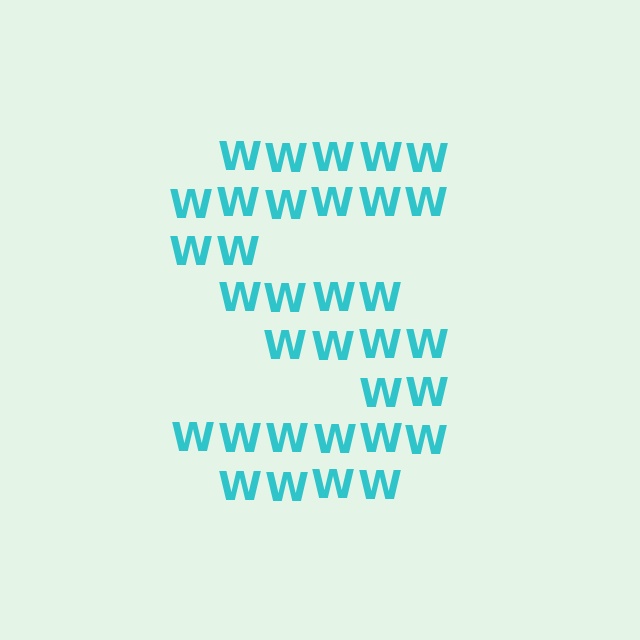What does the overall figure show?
The overall figure shows the letter S.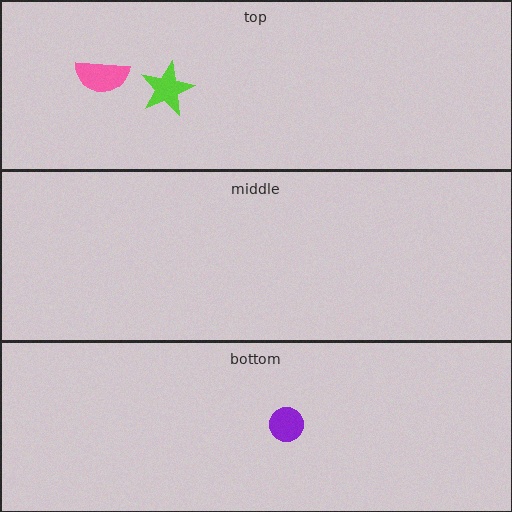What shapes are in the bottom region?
The purple circle.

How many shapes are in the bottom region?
1.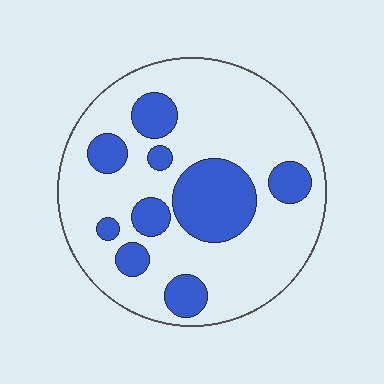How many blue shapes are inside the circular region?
9.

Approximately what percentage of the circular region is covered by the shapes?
Approximately 25%.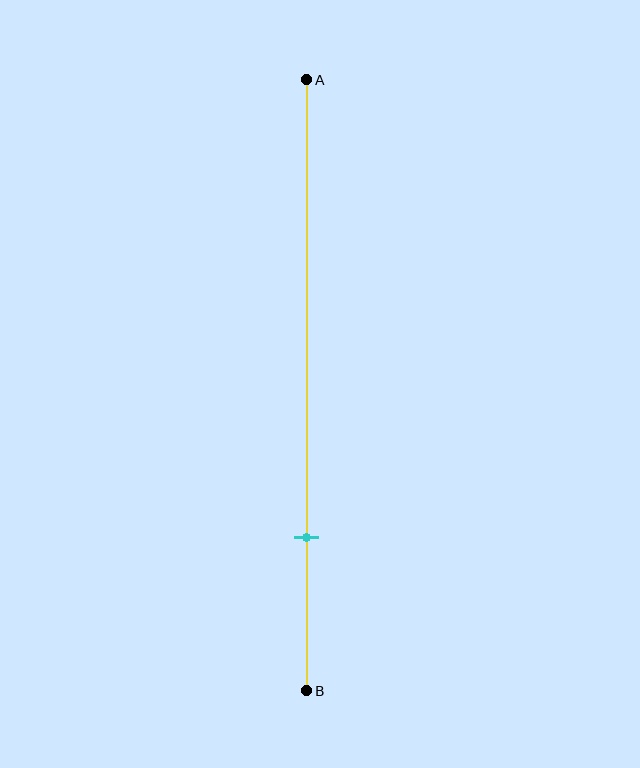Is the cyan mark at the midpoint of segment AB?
No, the mark is at about 75% from A, not at the 50% midpoint.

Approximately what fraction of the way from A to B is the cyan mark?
The cyan mark is approximately 75% of the way from A to B.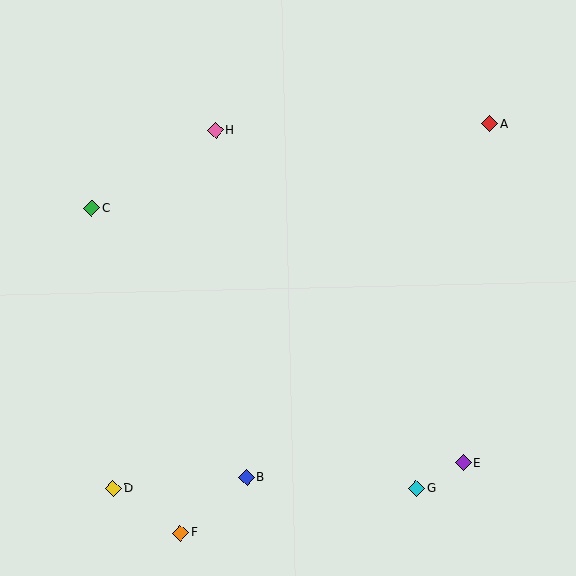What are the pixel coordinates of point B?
Point B is at (247, 477).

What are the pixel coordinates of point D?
Point D is at (113, 488).